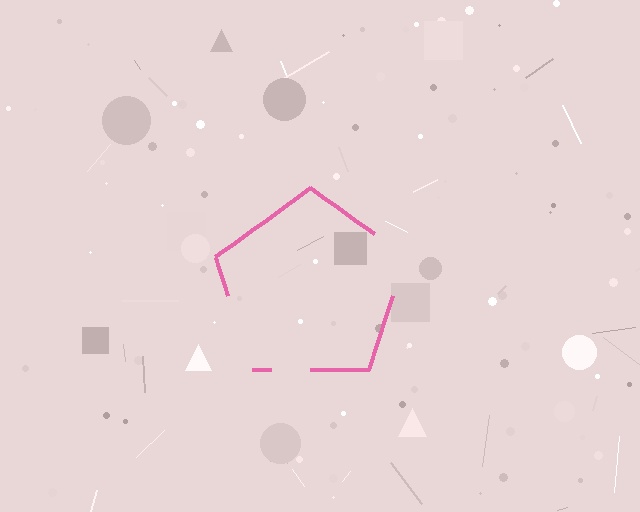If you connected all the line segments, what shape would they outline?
They would outline a pentagon.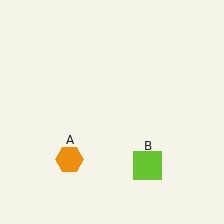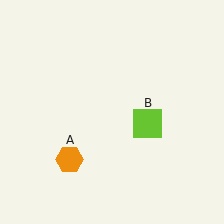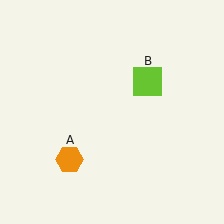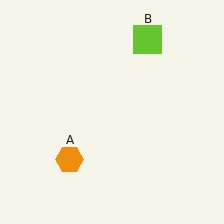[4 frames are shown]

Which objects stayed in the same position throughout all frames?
Orange hexagon (object A) remained stationary.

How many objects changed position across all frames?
1 object changed position: lime square (object B).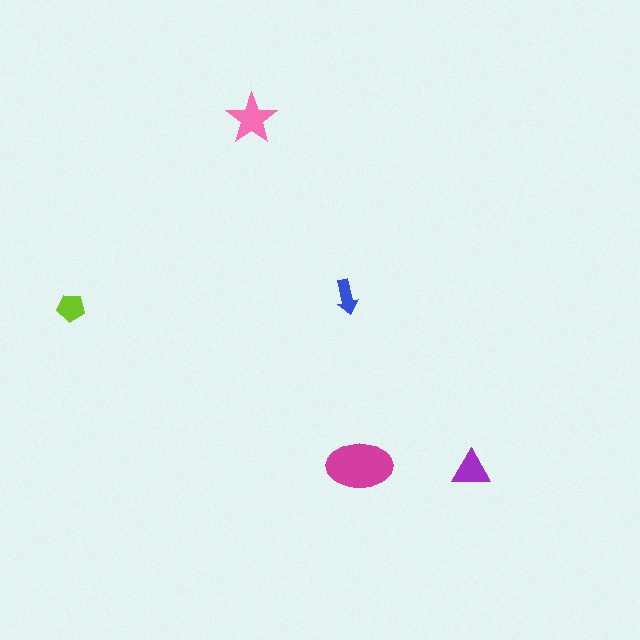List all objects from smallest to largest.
The blue arrow, the lime pentagon, the purple triangle, the pink star, the magenta ellipse.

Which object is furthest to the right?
The purple triangle is rightmost.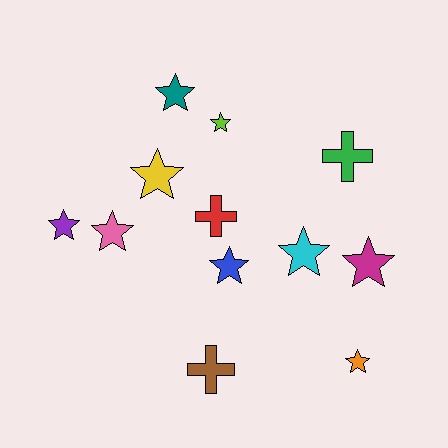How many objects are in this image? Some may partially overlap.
There are 12 objects.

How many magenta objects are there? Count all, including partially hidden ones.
There is 1 magenta object.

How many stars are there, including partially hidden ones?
There are 9 stars.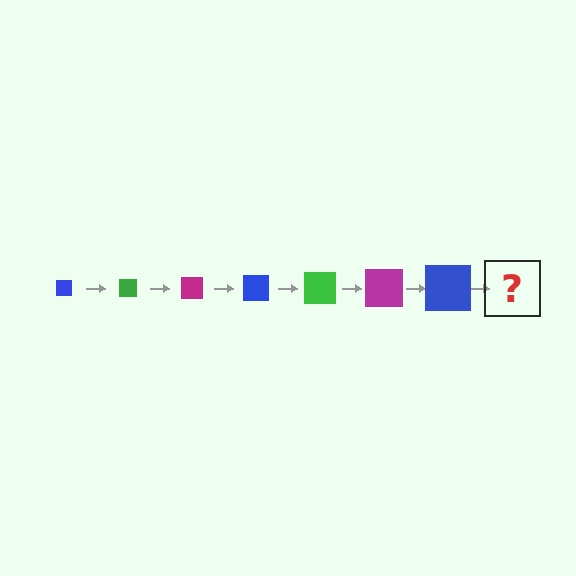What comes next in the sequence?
The next element should be a green square, larger than the previous one.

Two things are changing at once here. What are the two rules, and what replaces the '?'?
The two rules are that the square grows larger each step and the color cycles through blue, green, and magenta. The '?' should be a green square, larger than the previous one.